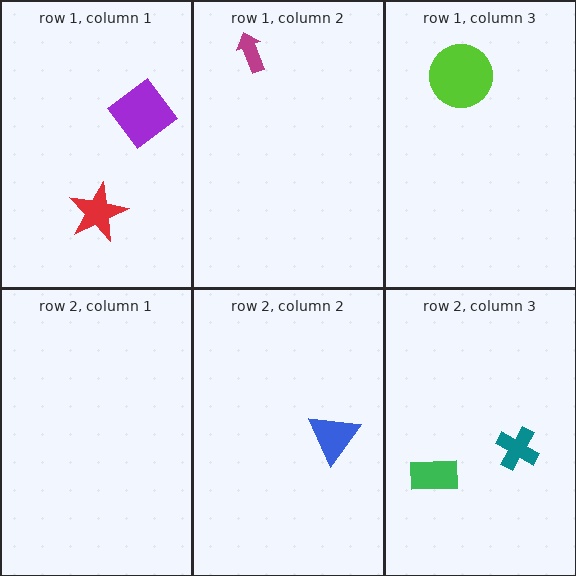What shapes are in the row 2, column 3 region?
The green rectangle, the teal cross.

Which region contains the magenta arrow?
The row 1, column 2 region.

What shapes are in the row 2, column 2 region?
The blue triangle.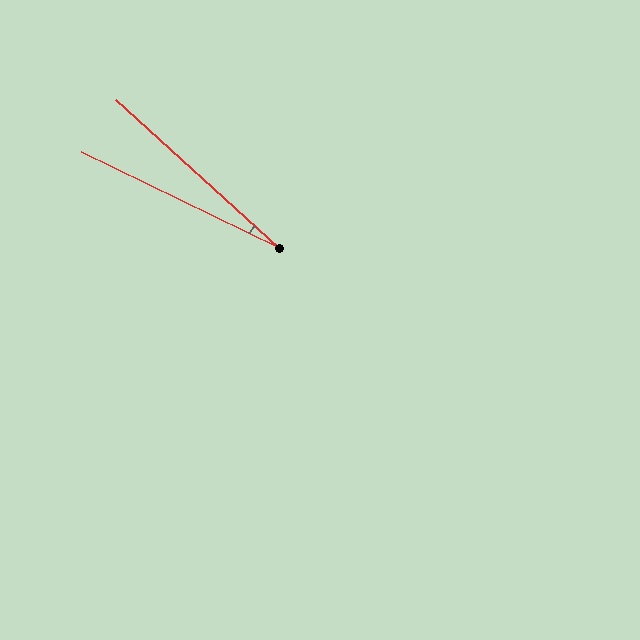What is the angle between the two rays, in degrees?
Approximately 16 degrees.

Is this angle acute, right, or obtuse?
It is acute.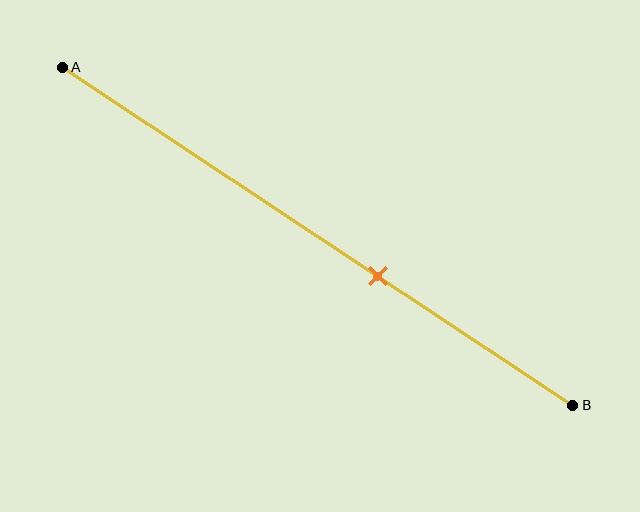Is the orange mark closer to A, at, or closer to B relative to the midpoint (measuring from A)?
The orange mark is closer to point B than the midpoint of segment AB.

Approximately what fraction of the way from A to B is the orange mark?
The orange mark is approximately 60% of the way from A to B.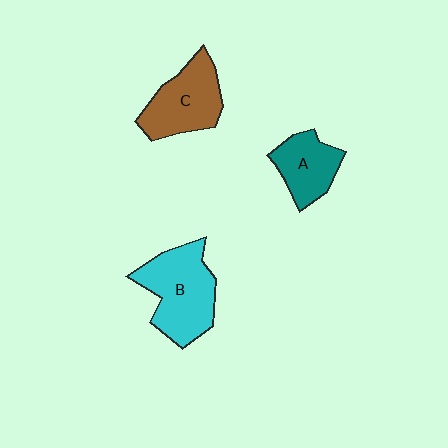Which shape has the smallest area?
Shape A (teal).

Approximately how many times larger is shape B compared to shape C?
Approximately 1.2 times.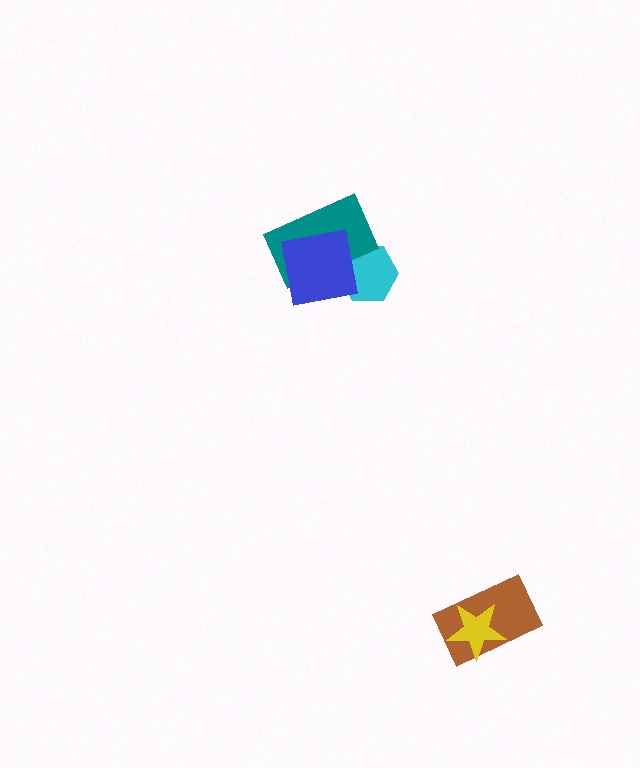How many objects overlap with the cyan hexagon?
2 objects overlap with the cyan hexagon.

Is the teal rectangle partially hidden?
Yes, it is partially covered by another shape.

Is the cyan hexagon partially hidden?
Yes, it is partially covered by another shape.